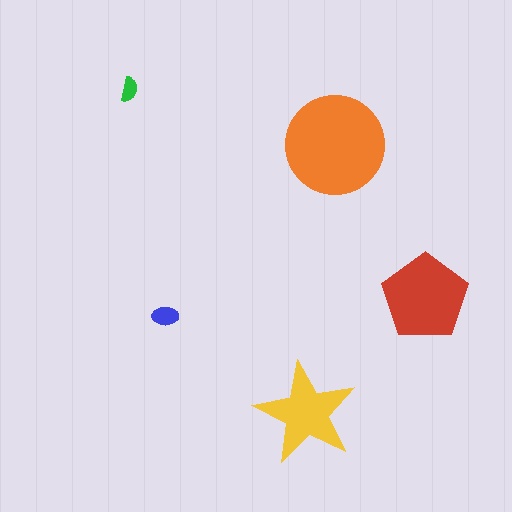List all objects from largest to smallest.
The orange circle, the red pentagon, the yellow star, the blue ellipse, the green semicircle.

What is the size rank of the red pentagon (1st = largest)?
2nd.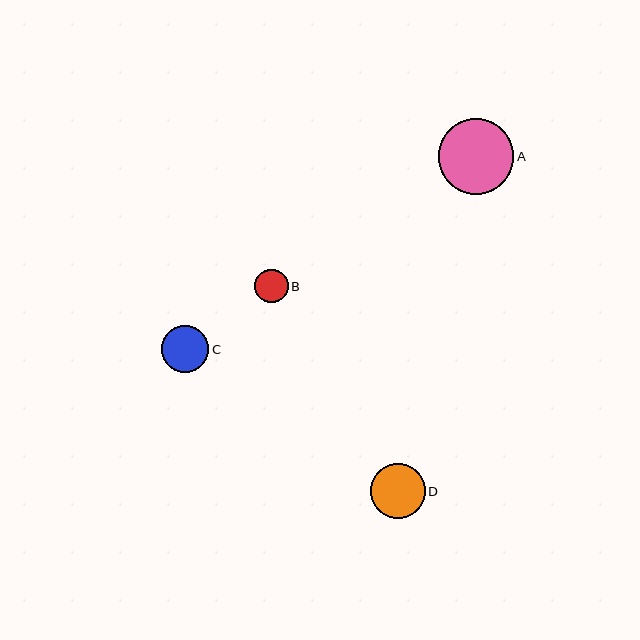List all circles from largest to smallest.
From largest to smallest: A, D, C, B.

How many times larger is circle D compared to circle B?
Circle D is approximately 1.6 times the size of circle B.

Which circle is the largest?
Circle A is the largest with a size of approximately 76 pixels.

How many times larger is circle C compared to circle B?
Circle C is approximately 1.4 times the size of circle B.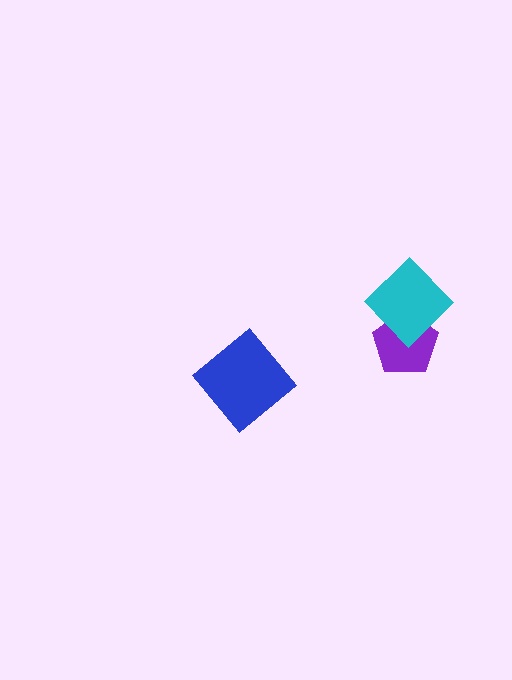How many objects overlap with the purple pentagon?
1 object overlaps with the purple pentagon.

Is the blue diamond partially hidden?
No, no other shape covers it.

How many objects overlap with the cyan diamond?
1 object overlaps with the cyan diamond.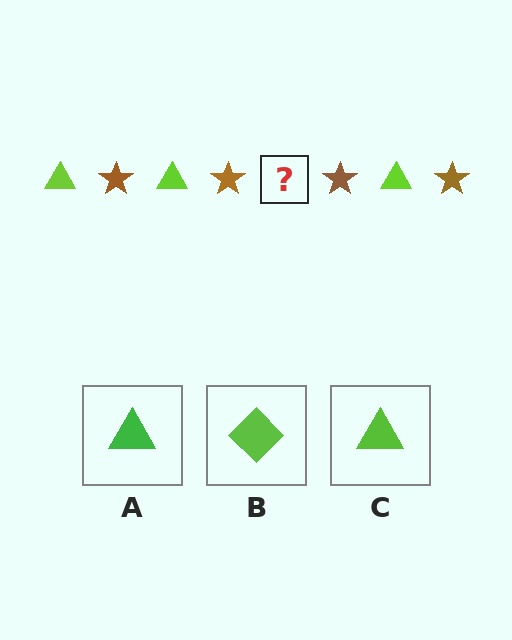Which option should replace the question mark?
Option C.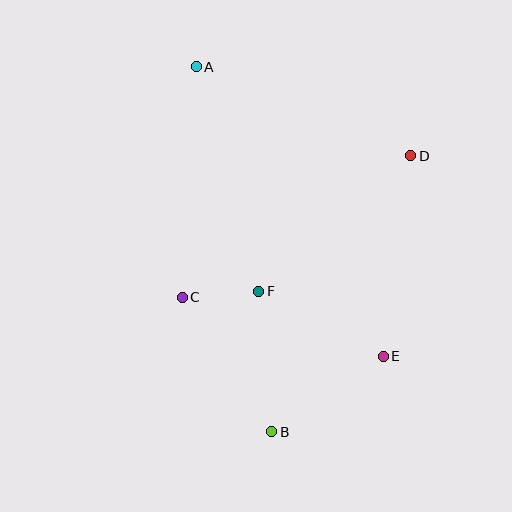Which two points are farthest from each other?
Points A and B are farthest from each other.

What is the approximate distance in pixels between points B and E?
The distance between B and E is approximately 135 pixels.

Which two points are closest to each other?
Points C and F are closest to each other.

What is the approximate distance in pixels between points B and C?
The distance between B and C is approximately 162 pixels.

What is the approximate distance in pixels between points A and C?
The distance between A and C is approximately 231 pixels.